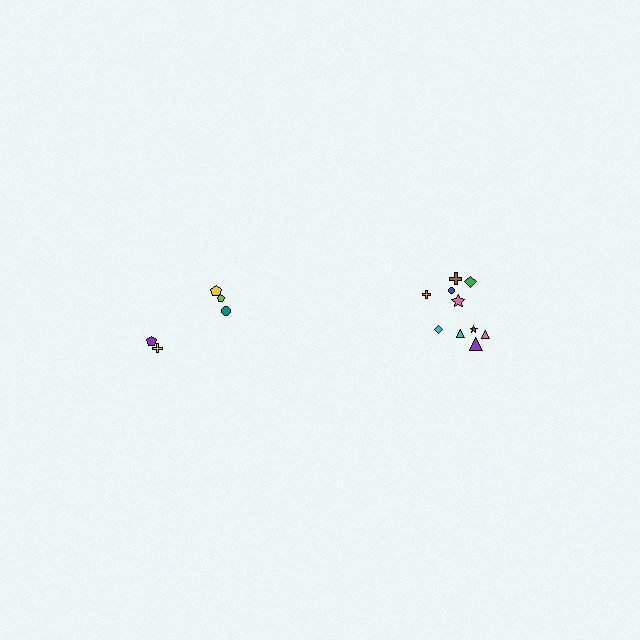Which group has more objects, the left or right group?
The right group.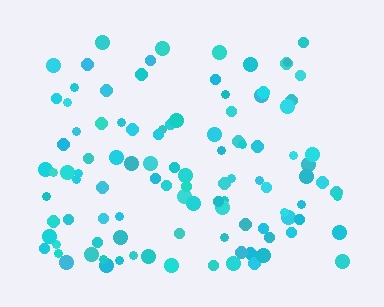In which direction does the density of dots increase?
From top to bottom, with the bottom side densest.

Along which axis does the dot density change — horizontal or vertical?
Vertical.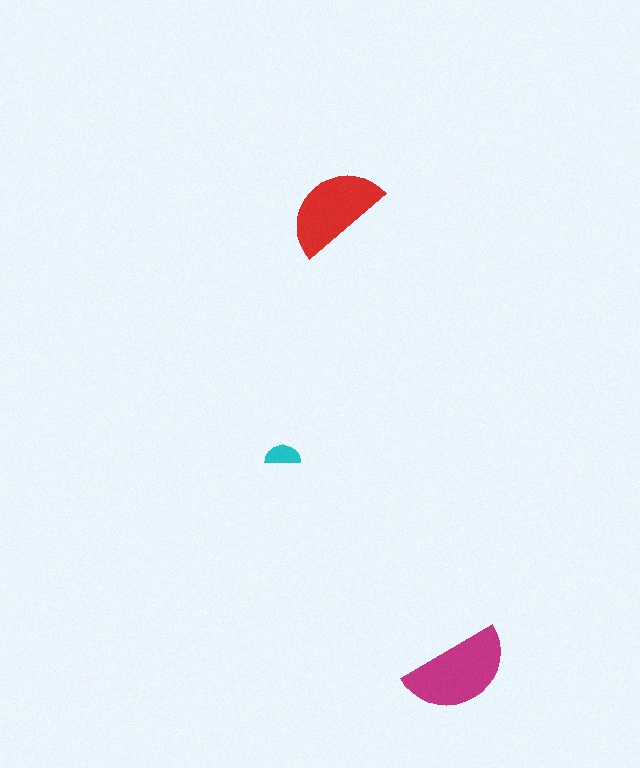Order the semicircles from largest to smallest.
the magenta one, the red one, the cyan one.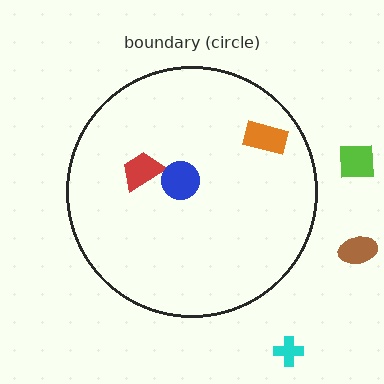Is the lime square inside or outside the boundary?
Outside.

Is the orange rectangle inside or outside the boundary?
Inside.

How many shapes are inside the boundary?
3 inside, 3 outside.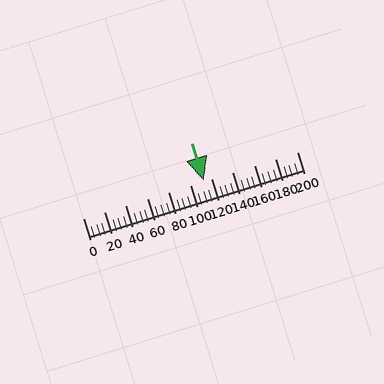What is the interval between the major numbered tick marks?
The major tick marks are spaced 20 units apart.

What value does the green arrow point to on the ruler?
The green arrow points to approximately 113.